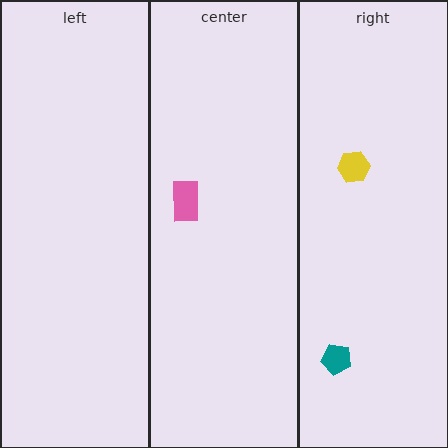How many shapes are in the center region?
1.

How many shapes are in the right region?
2.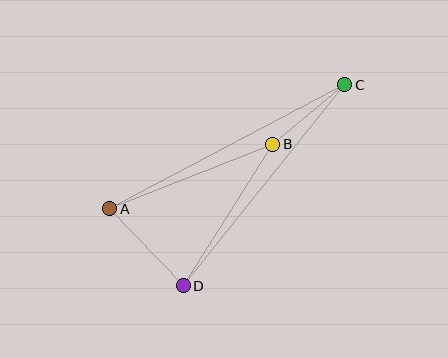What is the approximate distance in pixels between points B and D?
The distance between B and D is approximately 168 pixels.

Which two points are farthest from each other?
Points A and C are farthest from each other.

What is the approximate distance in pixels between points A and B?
The distance between A and B is approximately 175 pixels.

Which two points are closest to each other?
Points B and C are closest to each other.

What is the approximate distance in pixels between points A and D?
The distance between A and D is approximately 107 pixels.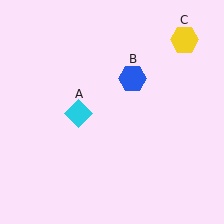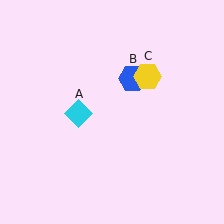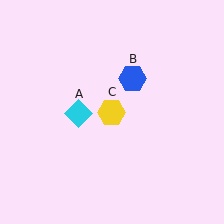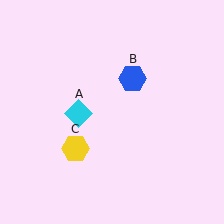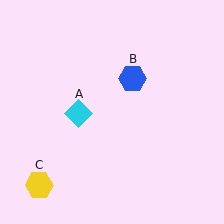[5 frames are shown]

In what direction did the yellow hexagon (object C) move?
The yellow hexagon (object C) moved down and to the left.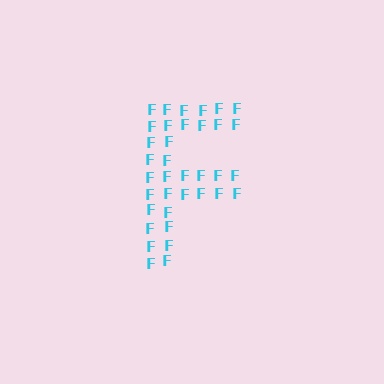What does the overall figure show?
The overall figure shows the letter F.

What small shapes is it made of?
It is made of small letter F's.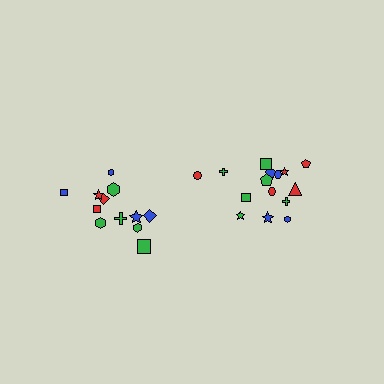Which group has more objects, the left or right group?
The right group.